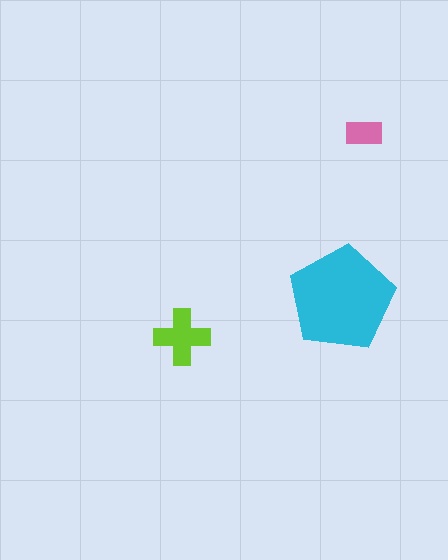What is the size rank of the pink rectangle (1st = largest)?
3rd.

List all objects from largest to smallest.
The cyan pentagon, the lime cross, the pink rectangle.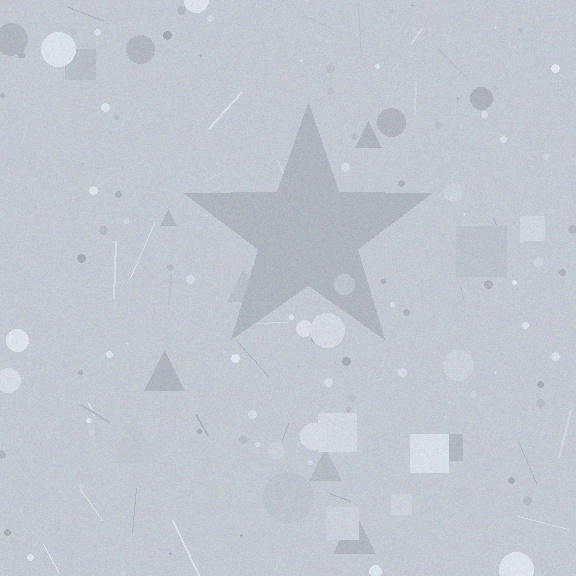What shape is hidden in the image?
A star is hidden in the image.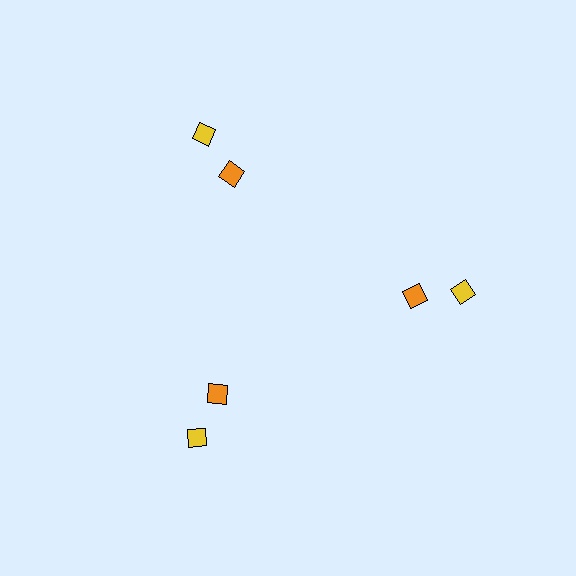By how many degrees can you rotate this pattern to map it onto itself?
The pattern maps onto itself every 120 degrees of rotation.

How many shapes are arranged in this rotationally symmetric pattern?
There are 6 shapes, arranged in 3 groups of 2.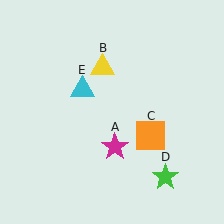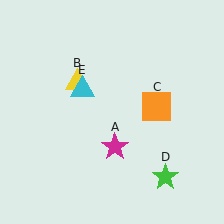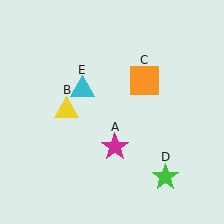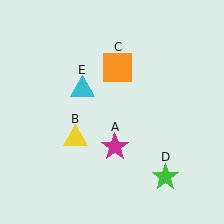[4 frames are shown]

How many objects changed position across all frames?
2 objects changed position: yellow triangle (object B), orange square (object C).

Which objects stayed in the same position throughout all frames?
Magenta star (object A) and green star (object D) and cyan triangle (object E) remained stationary.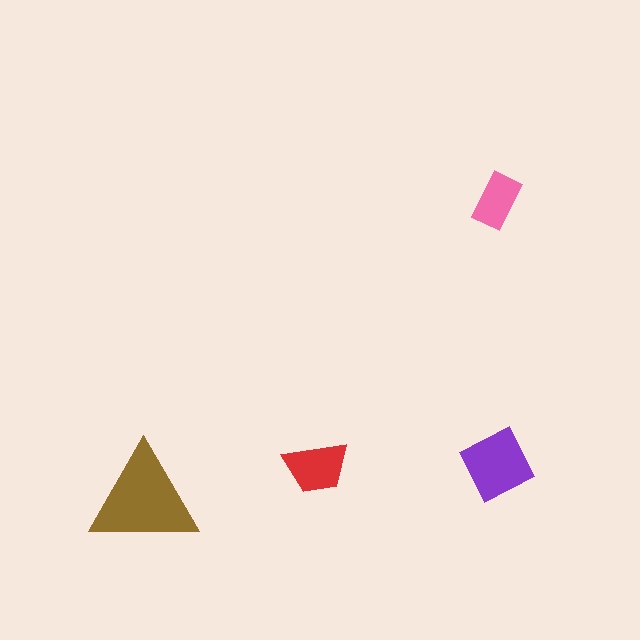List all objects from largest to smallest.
The brown triangle, the purple square, the red trapezoid, the pink rectangle.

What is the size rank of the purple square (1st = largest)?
2nd.